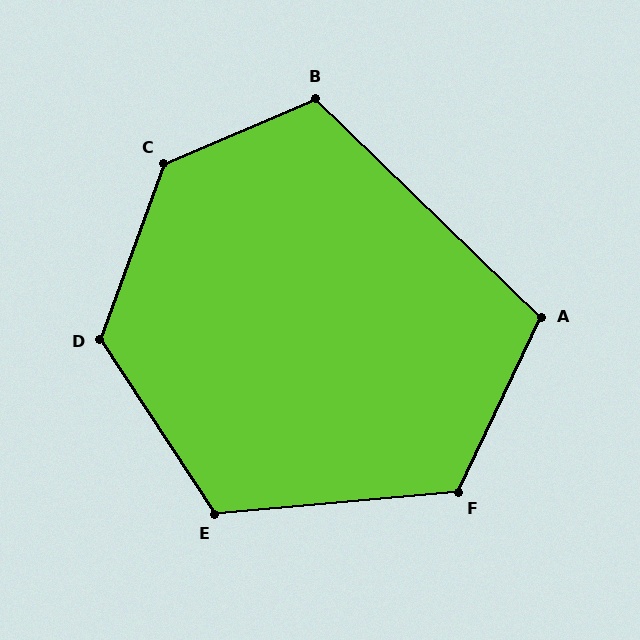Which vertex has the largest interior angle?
C, at approximately 133 degrees.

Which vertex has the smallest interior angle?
A, at approximately 109 degrees.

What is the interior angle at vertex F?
Approximately 120 degrees (obtuse).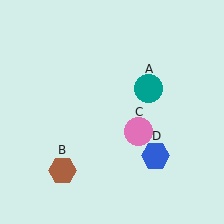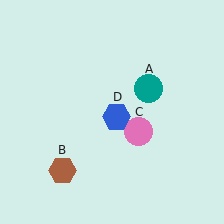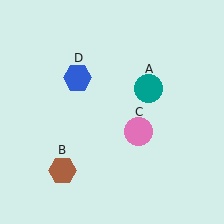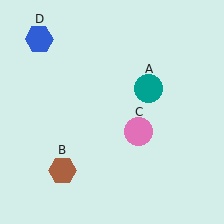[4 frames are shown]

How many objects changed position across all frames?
1 object changed position: blue hexagon (object D).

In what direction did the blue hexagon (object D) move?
The blue hexagon (object D) moved up and to the left.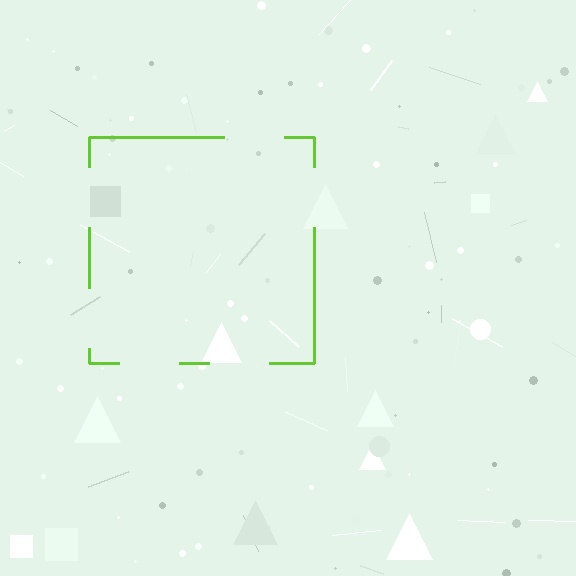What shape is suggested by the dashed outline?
The dashed outline suggests a square.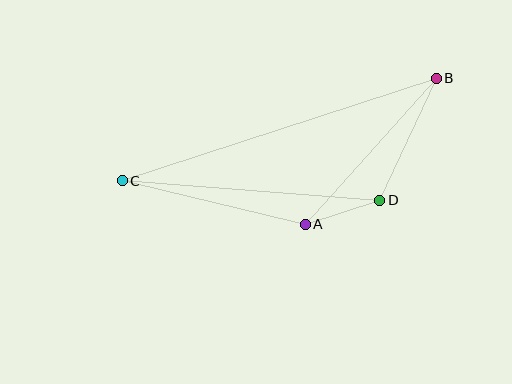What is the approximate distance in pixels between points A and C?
The distance between A and C is approximately 188 pixels.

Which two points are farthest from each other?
Points B and C are farthest from each other.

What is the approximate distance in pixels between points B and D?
The distance between B and D is approximately 134 pixels.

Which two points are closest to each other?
Points A and D are closest to each other.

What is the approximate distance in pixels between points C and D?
The distance between C and D is approximately 259 pixels.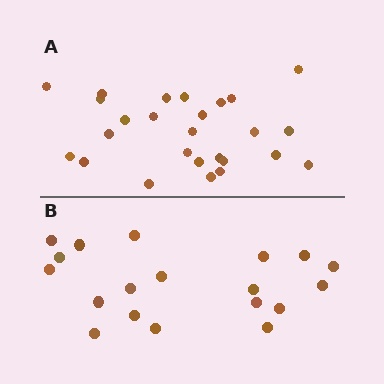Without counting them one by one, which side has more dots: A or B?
Region A (the top region) has more dots.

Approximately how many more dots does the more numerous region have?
Region A has roughly 8 or so more dots than region B.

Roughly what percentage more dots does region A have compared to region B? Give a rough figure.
About 35% more.